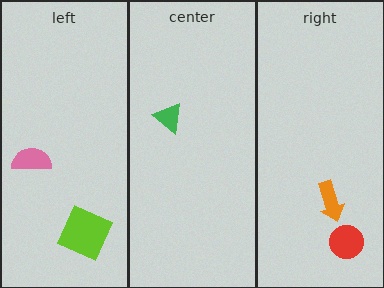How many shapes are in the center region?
1.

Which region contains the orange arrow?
The right region.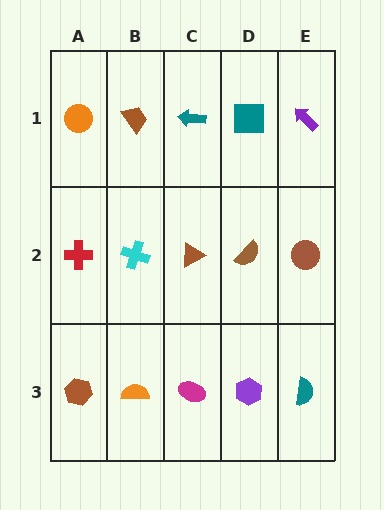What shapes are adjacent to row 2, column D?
A teal square (row 1, column D), a purple hexagon (row 3, column D), a brown triangle (row 2, column C), a brown circle (row 2, column E).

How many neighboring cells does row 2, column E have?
3.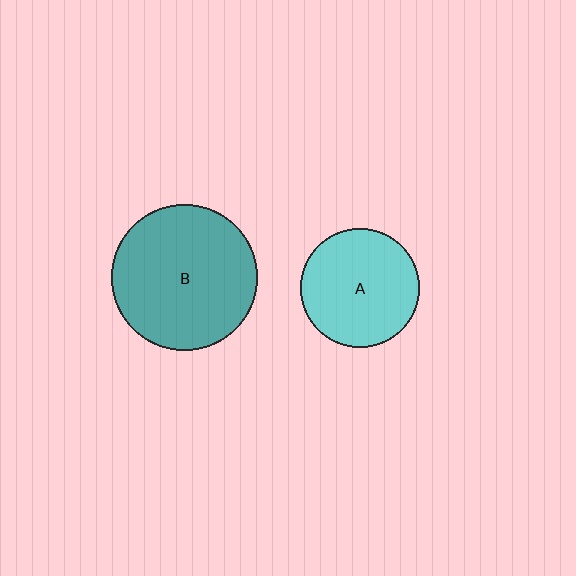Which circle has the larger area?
Circle B (teal).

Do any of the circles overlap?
No, none of the circles overlap.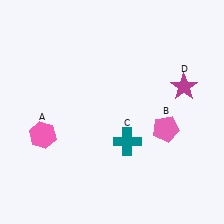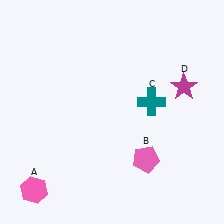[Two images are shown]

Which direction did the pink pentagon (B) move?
The pink pentagon (B) moved down.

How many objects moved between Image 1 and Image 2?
3 objects moved between the two images.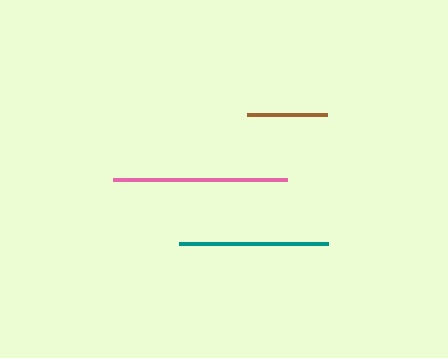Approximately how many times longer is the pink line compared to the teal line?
The pink line is approximately 1.2 times the length of the teal line.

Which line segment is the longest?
The pink line is the longest at approximately 175 pixels.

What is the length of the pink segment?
The pink segment is approximately 175 pixels long.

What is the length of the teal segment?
The teal segment is approximately 148 pixels long.